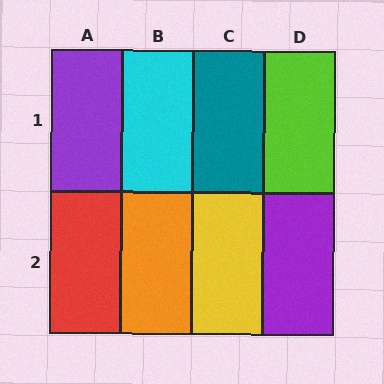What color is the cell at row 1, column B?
Cyan.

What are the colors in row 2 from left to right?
Red, orange, yellow, purple.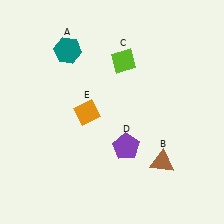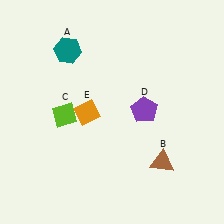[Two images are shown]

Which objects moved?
The objects that moved are: the lime diamond (C), the purple pentagon (D).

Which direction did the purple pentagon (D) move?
The purple pentagon (D) moved up.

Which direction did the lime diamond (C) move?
The lime diamond (C) moved left.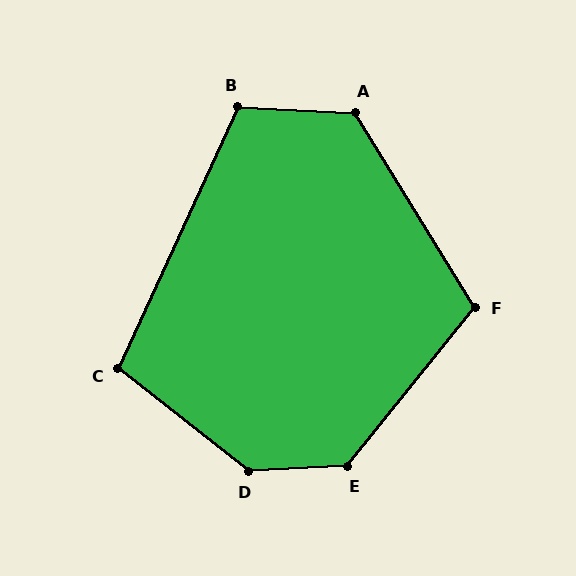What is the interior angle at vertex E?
Approximately 132 degrees (obtuse).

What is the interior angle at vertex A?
Approximately 124 degrees (obtuse).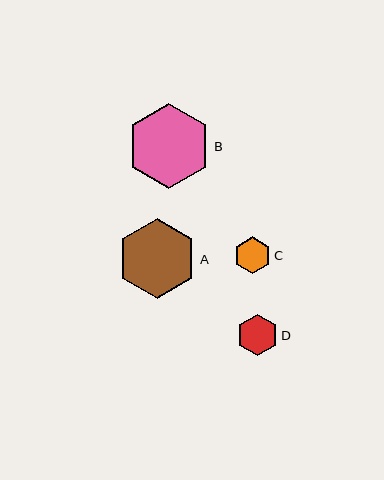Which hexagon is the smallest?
Hexagon C is the smallest with a size of approximately 37 pixels.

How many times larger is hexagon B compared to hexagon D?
Hexagon B is approximately 2.1 times the size of hexagon D.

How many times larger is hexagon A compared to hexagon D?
Hexagon A is approximately 1.9 times the size of hexagon D.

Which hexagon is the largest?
Hexagon B is the largest with a size of approximately 85 pixels.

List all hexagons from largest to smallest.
From largest to smallest: B, A, D, C.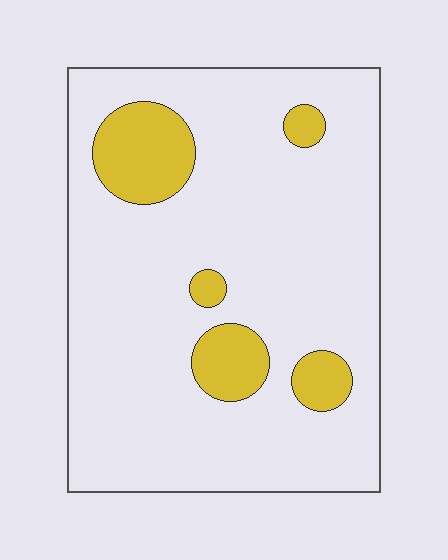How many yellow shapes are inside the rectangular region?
5.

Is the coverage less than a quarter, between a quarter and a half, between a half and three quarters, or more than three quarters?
Less than a quarter.